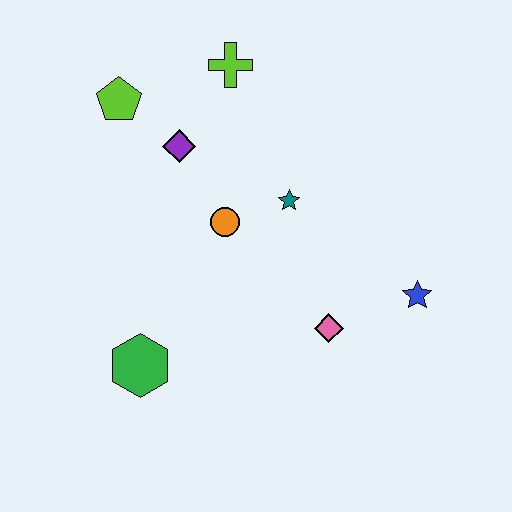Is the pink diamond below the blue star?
Yes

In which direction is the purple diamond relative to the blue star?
The purple diamond is to the left of the blue star.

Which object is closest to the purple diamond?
The lime pentagon is closest to the purple diamond.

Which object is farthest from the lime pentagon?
The blue star is farthest from the lime pentagon.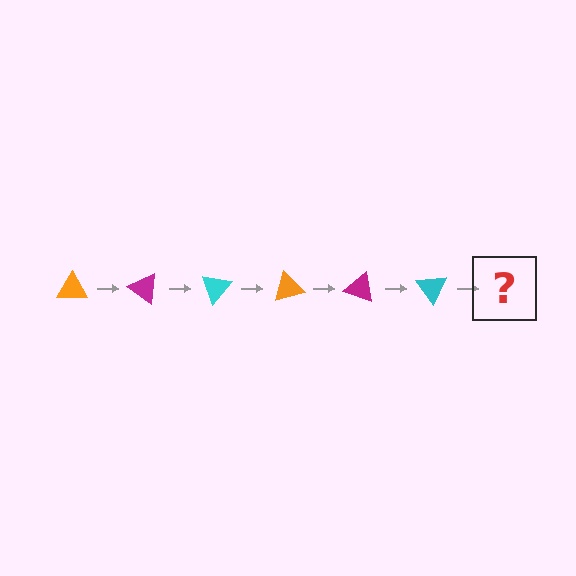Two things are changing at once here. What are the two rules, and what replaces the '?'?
The two rules are that it rotates 35 degrees each step and the color cycles through orange, magenta, and cyan. The '?' should be an orange triangle, rotated 210 degrees from the start.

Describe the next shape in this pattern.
It should be an orange triangle, rotated 210 degrees from the start.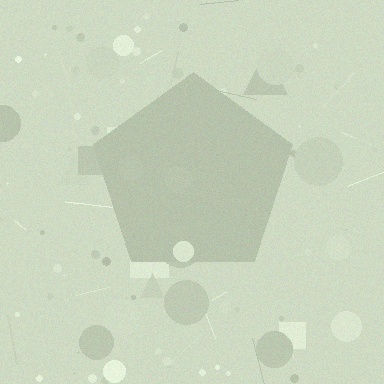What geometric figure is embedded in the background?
A pentagon is embedded in the background.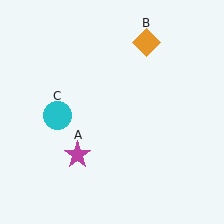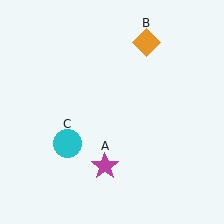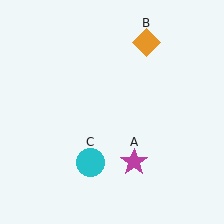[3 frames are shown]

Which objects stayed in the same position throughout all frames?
Orange diamond (object B) remained stationary.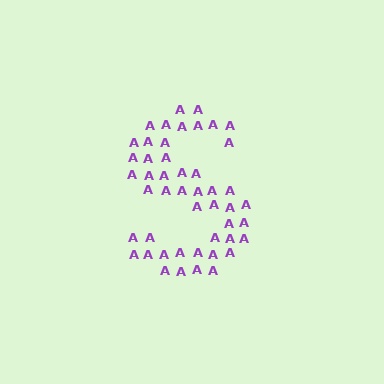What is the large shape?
The large shape is the letter S.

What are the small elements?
The small elements are letter A's.